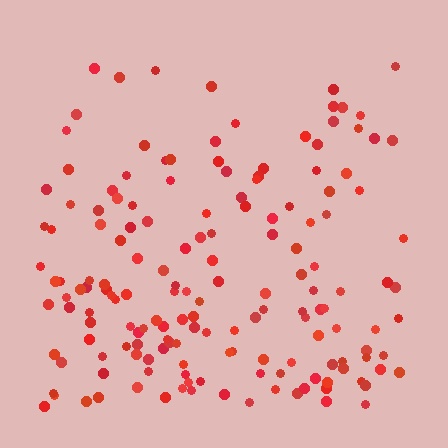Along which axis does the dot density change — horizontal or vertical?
Vertical.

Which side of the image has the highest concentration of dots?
The bottom.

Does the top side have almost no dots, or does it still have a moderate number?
Still a moderate number, just noticeably fewer than the bottom.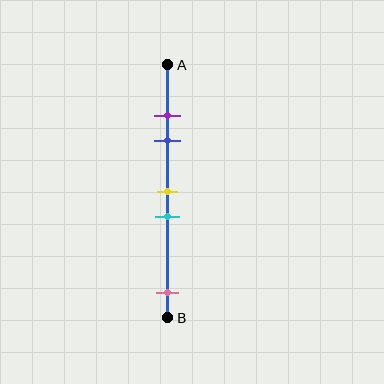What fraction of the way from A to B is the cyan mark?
The cyan mark is approximately 60% (0.6) of the way from A to B.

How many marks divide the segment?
There are 5 marks dividing the segment.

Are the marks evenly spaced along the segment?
No, the marks are not evenly spaced.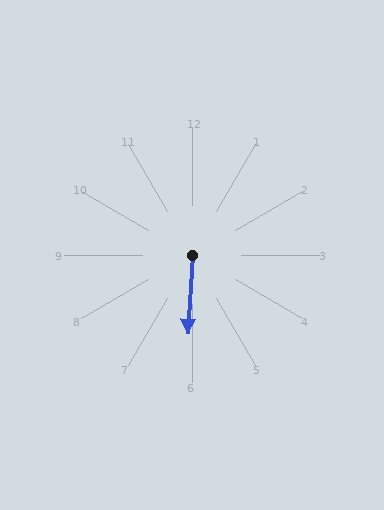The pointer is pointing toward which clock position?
Roughly 6 o'clock.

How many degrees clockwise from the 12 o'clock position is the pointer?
Approximately 183 degrees.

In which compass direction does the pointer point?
South.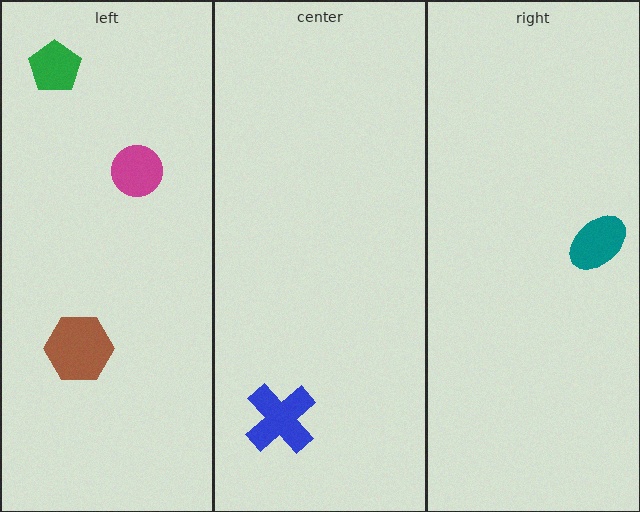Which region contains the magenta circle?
The left region.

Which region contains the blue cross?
The center region.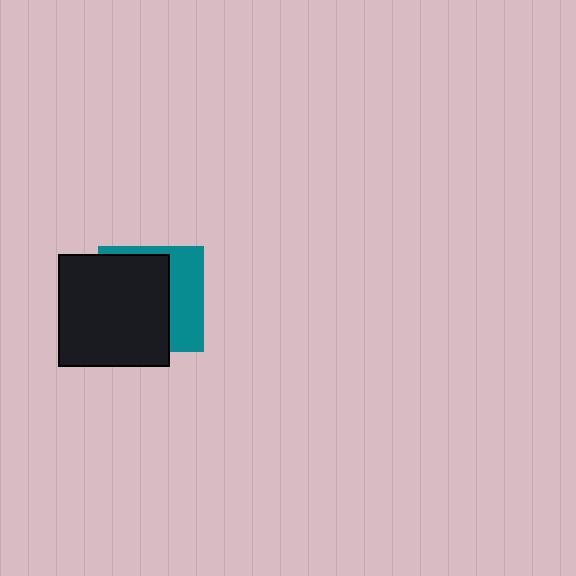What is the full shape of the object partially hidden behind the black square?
The partially hidden object is a teal square.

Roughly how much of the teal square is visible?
A small part of it is visible (roughly 37%).